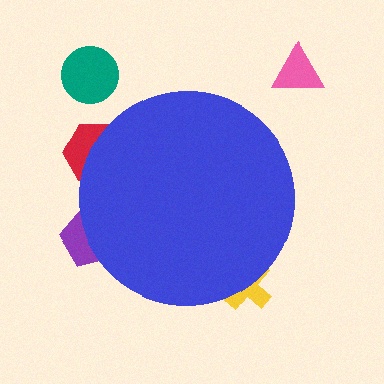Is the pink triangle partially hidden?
No, the pink triangle is fully visible.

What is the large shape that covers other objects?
A blue circle.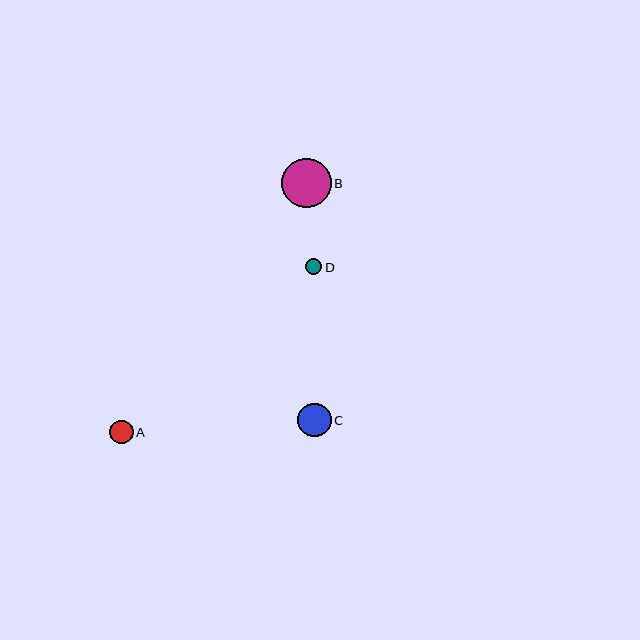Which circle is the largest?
Circle B is the largest with a size of approximately 50 pixels.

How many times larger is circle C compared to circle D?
Circle C is approximately 2.0 times the size of circle D.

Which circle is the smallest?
Circle D is the smallest with a size of approximately 16 pixels.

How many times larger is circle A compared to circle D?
Circle A is approximately 1.4 times the size of circle D.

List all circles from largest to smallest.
From largest to smallest: B, C, A, D.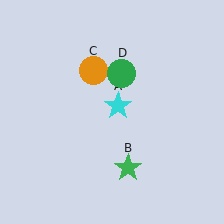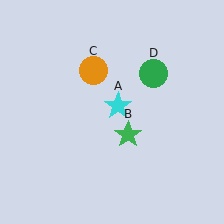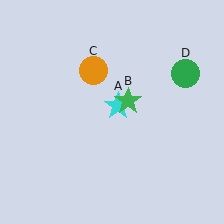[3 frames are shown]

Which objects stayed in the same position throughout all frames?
Cyan star (object A) and orange circle (object C) remained stationary.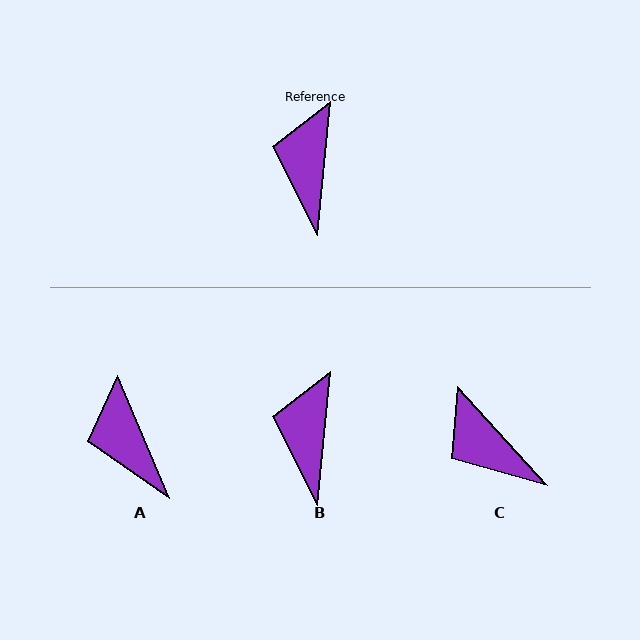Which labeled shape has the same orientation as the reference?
B.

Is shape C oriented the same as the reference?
No, it is off by about 47 degrees.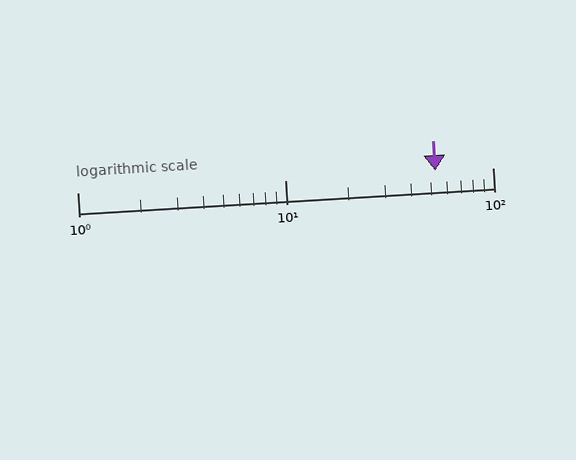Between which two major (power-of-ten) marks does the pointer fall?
The pointer is between 10 and 100.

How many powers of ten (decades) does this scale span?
The scale spans 2 decades, from 1 to 100.